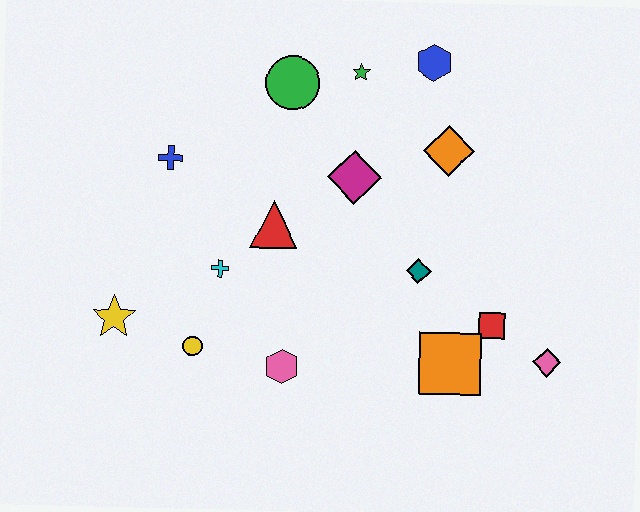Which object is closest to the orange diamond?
The blue hexagon is closest to the orange diamond.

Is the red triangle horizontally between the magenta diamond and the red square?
No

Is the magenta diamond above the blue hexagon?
No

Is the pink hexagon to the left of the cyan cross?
No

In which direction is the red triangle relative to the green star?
The red triangle is below the green star.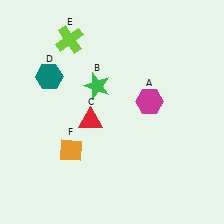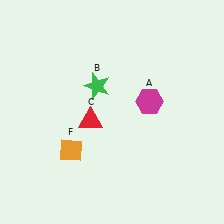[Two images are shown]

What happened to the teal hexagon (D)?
The teal hexagon (D) was removed in Image 2. It was in the top-left area of Image 1.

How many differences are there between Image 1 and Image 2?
There are 2 differences between the two images.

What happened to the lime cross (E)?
The lime cross (E) was removed in Image 2. It was in the top-left area of Image 1.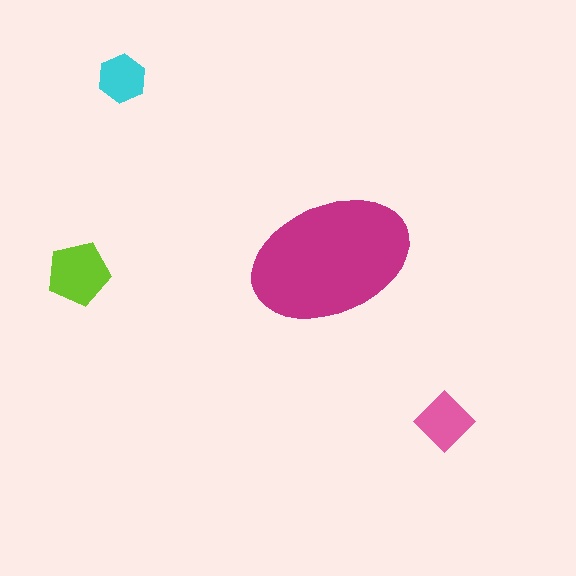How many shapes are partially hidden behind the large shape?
0 shapes are partially hidden.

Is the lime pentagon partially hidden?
No, the lime pentagon is fully visible.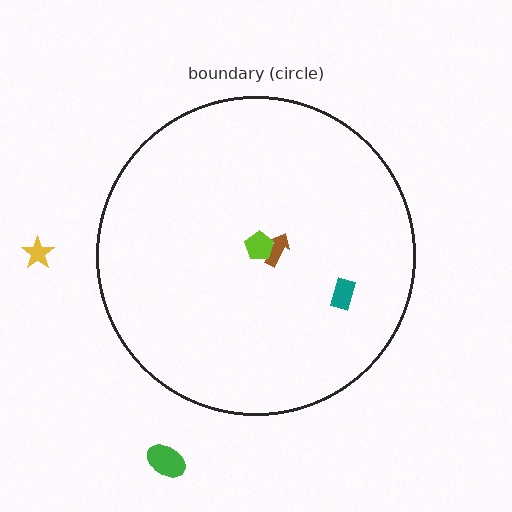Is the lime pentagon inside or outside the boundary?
Inside.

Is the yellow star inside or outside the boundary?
Outside.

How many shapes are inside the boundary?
3 inside, 2 outside.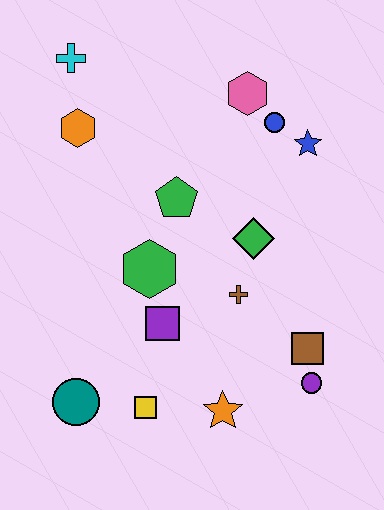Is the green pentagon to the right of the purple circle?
No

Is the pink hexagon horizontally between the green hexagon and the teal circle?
No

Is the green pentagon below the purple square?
No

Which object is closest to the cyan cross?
The orange hexagon is closest to the cyan cross.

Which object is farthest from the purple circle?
The cyan cross is farthest from the purple circle.